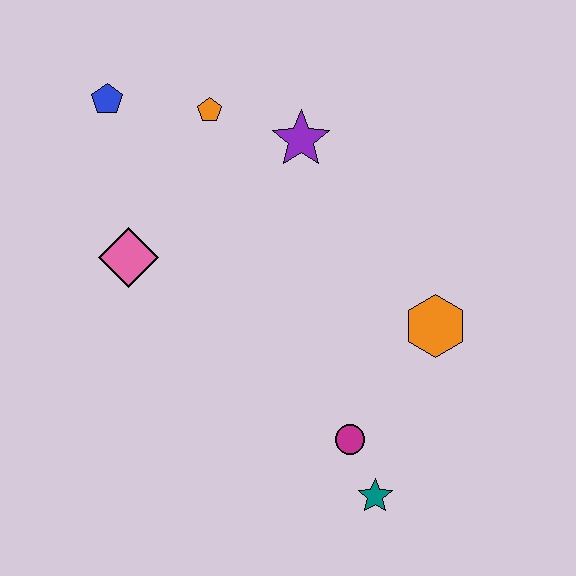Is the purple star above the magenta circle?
Yes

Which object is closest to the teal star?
The magenta circle is closest to the teal star.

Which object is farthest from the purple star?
The teal star is farthest from the purple star.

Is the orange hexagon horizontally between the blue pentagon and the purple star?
No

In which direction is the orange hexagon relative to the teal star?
The orange hexagon is above the teal star.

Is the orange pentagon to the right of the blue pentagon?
Yes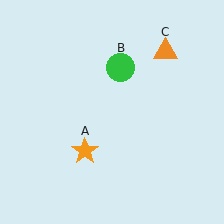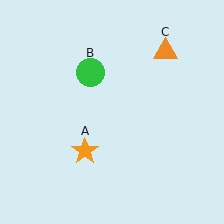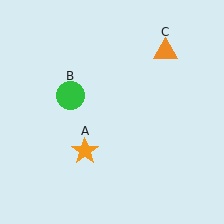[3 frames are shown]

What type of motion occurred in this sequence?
The green circle (object B) rotated counterclockwise around the center of the scene.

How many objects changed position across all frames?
1 object changed position: green circle (object B).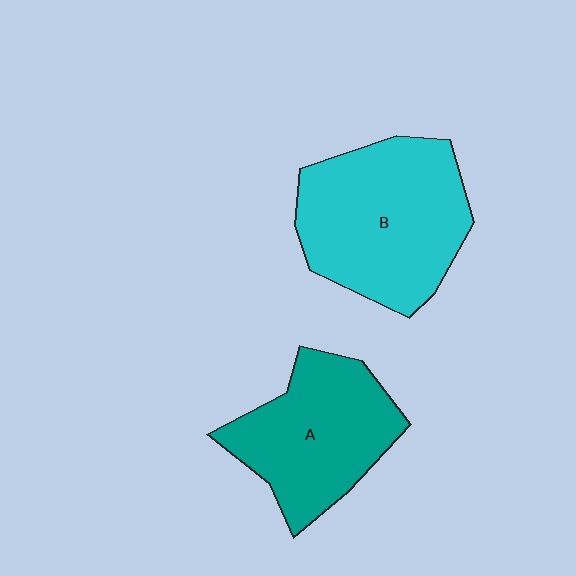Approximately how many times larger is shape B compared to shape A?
Approximately 1.2 times.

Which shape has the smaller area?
Shape A (teal).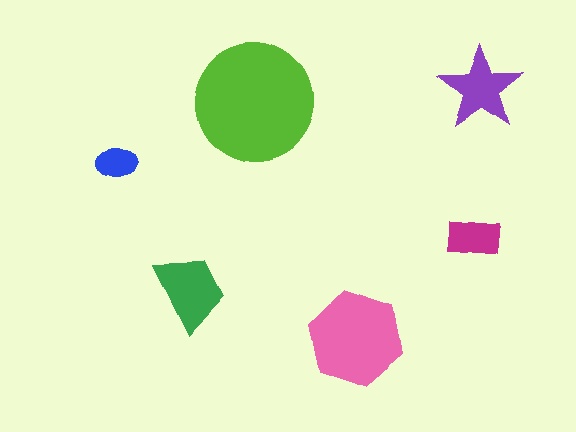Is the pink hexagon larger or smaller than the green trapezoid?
Larger.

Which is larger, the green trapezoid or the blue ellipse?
The green trapezoid.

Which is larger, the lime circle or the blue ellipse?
The lime circle.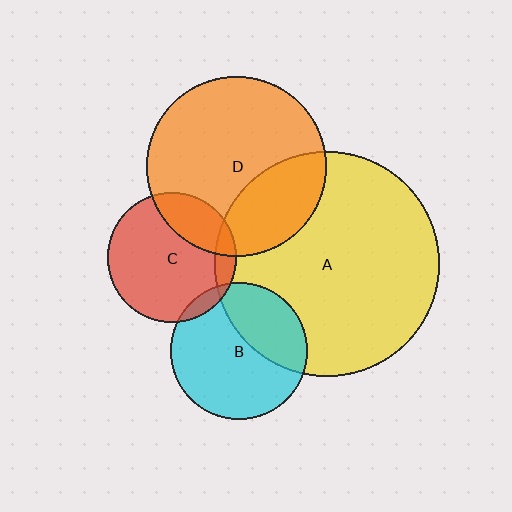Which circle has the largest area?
Circle A (yellow).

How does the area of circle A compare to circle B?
Approximately 2.7 times.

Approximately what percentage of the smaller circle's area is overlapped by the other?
Approximately 5%.